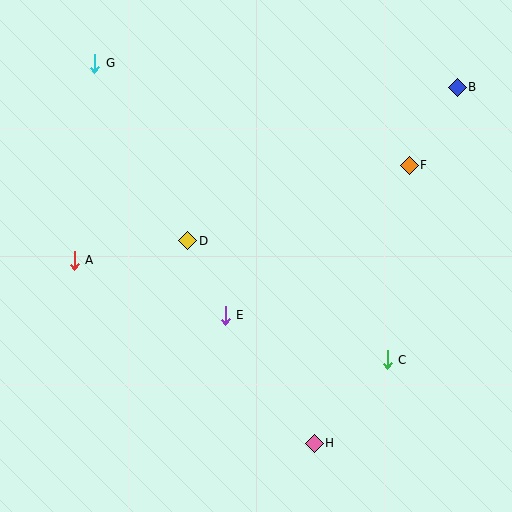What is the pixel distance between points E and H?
The distance between E and H is 156 pixels.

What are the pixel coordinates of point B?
Point B is at (457, 87).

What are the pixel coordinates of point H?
Point H is at (314, 443).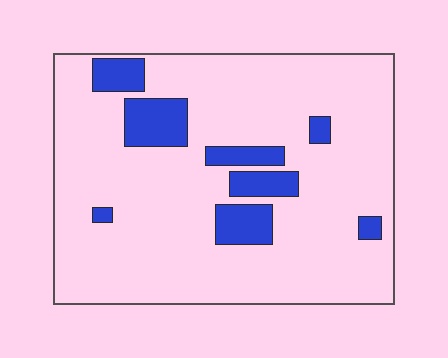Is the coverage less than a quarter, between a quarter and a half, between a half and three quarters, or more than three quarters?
Less than a quarter.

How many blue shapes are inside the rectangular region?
8.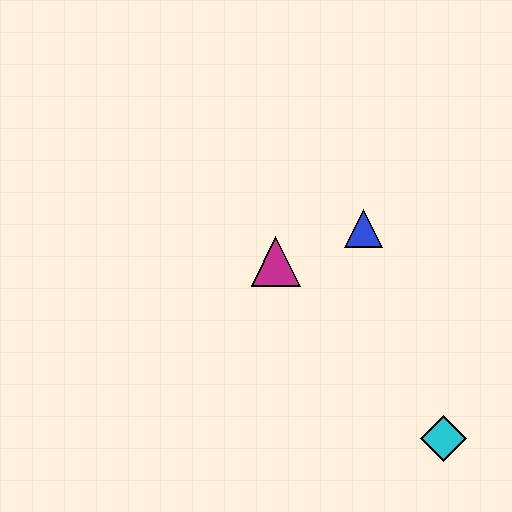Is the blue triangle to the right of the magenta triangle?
Yes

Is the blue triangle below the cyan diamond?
No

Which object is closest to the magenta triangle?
The blue triangle is closest to the magenta triangle.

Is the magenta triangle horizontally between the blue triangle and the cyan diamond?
No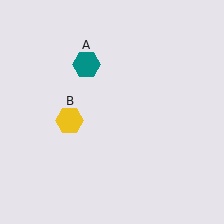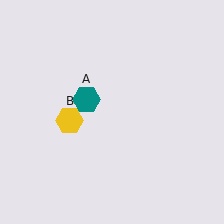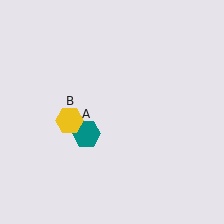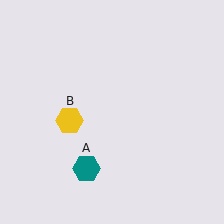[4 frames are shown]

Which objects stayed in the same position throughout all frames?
Yellow hexagon (object B) remained stationary.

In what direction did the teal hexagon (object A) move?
The teal hexagon (object A) moved down.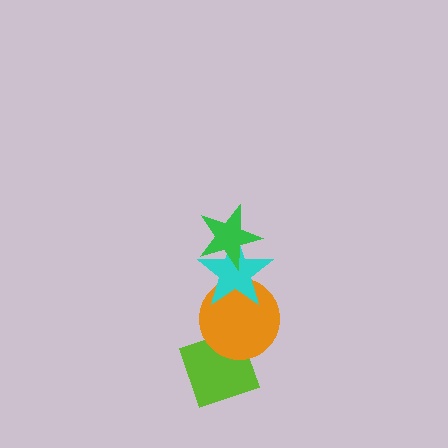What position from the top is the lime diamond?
The lime diamond is 4th from the top.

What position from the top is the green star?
The green star is 1st from the top.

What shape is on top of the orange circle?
The cyan star is on top of the orange circle.